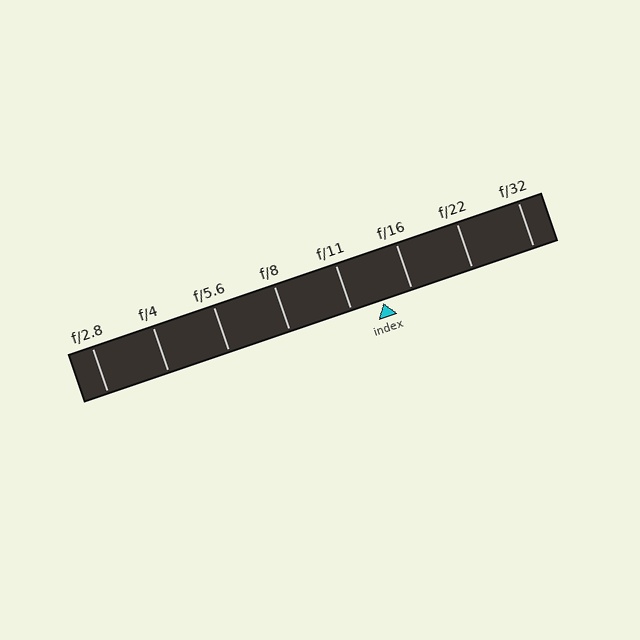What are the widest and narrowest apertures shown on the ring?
The widest aperture shown is f/2.8 and the narrowest is f/32.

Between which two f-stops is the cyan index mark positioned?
The index mark is between f/11 and f/16.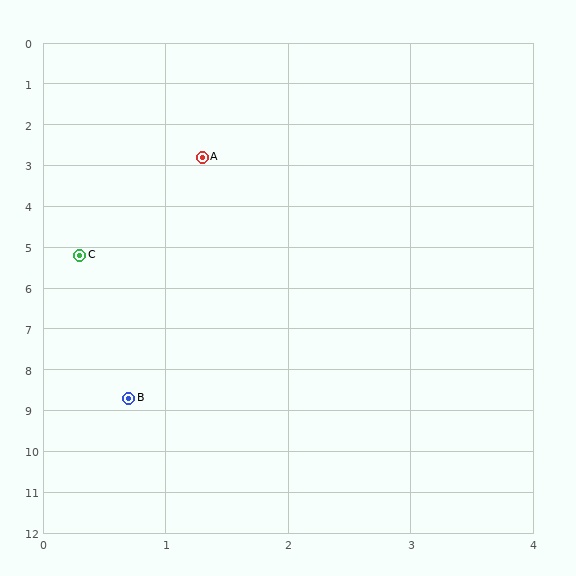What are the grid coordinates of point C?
Point C is at approximately (0.3, 5.2).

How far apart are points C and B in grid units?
Points C and B are about 3.5 grid units apart.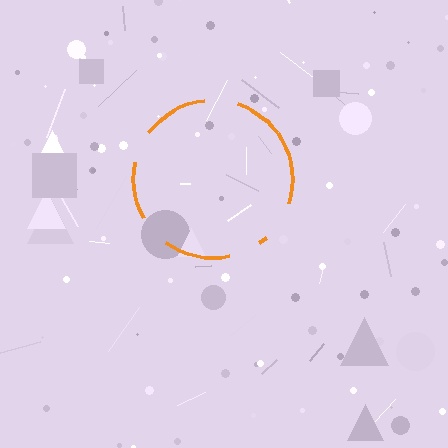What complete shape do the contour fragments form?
The contour fragments form a circle.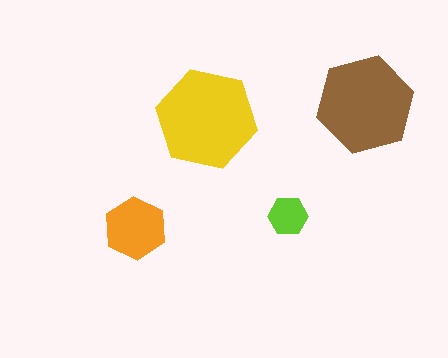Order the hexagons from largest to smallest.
the yellow one, the brown one, the orange one, the lime one.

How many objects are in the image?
There are 4 objects in the image.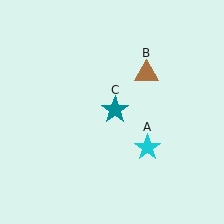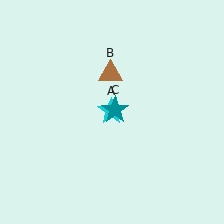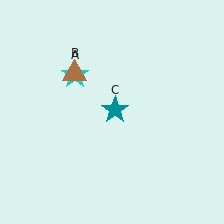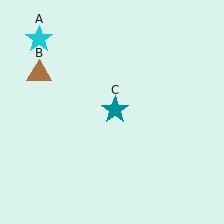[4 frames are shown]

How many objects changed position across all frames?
2 objects changed position: cyan star (object A), brown triangle (object B).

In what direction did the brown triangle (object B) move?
The brown triangle (object B) moved left.